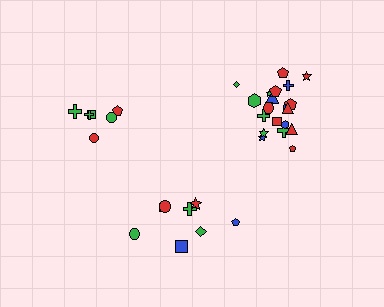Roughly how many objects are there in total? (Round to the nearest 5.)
Roughly 35 objects in total.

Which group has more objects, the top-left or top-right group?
The top-right group.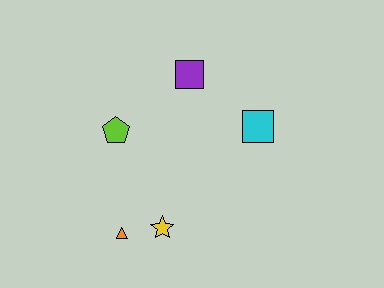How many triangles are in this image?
There is 1 triangle.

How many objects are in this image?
There are 5 objects.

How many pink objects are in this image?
There are no pink objects.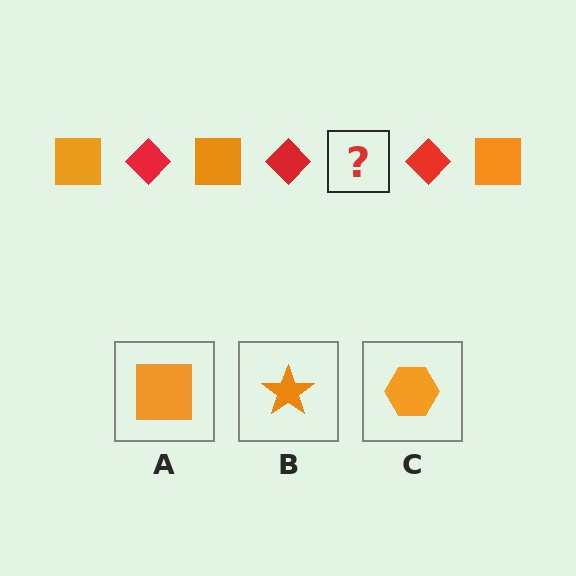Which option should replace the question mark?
Option A.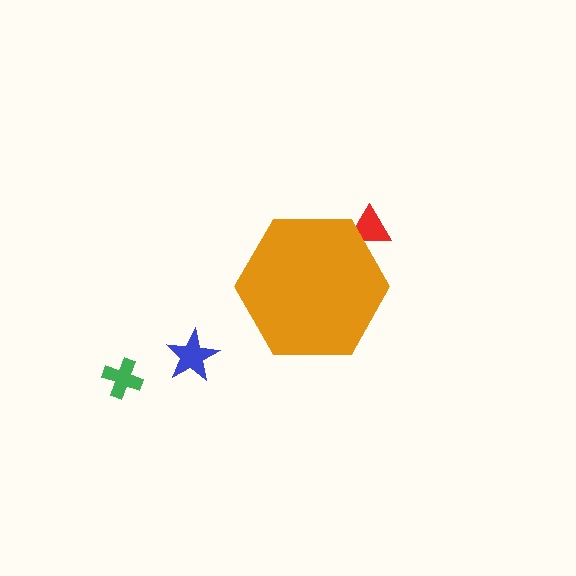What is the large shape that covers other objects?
An orange hexagon.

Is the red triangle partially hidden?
Yes, the red triangle is partially hidden behind the orange hexagon.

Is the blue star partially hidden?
No, the blue star is fully visible.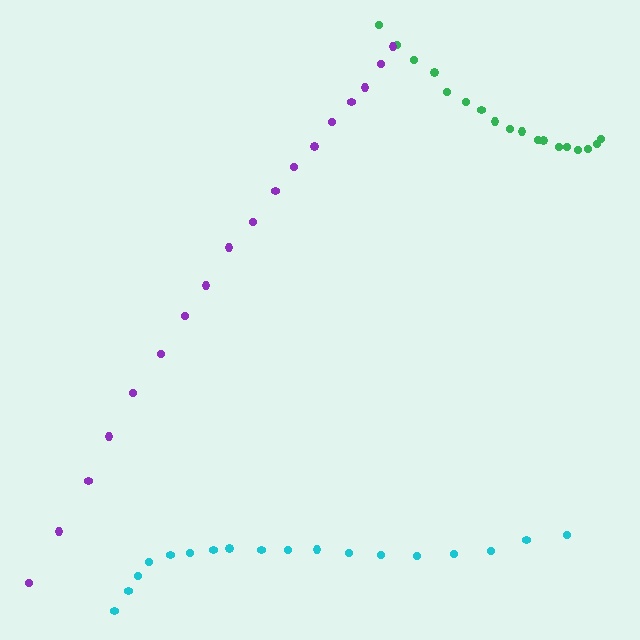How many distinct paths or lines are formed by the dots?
There are 3 distinct paths.